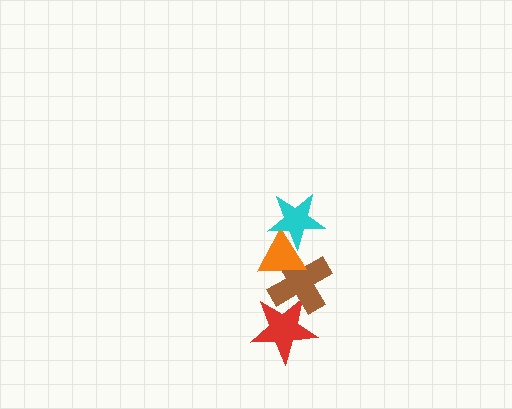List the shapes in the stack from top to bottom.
From top to bottom: the cyan star, the orange triangle, the brown cross, the red star.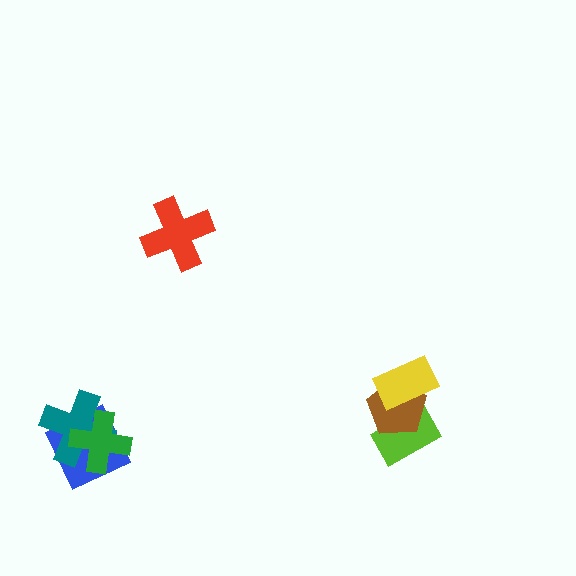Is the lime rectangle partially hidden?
Yes, it is partially covered by another shape.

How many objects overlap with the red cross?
0 objects overlap with the red cross.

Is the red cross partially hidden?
No, no other shape covers it.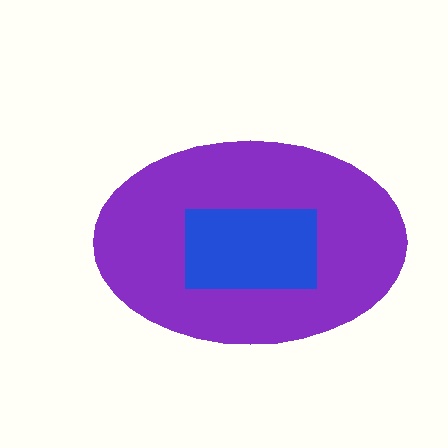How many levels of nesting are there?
2.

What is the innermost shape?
The blue rectangle.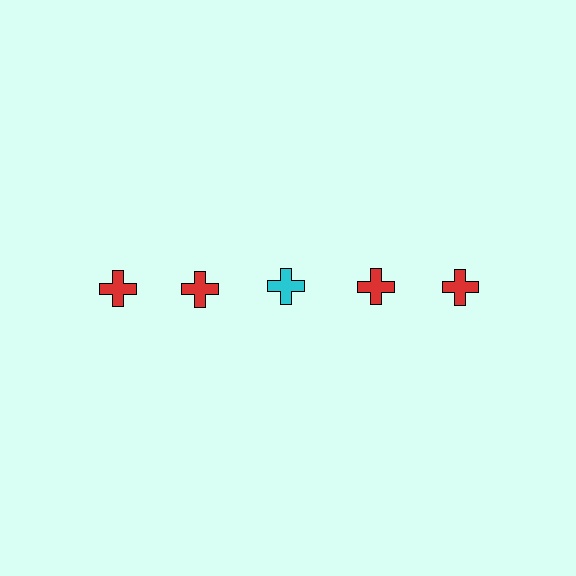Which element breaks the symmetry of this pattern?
The cyan cross in the top row, center column breaks the symmetry. All other shapes are red crosses.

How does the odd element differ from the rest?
It has a different color: cyan instead of red.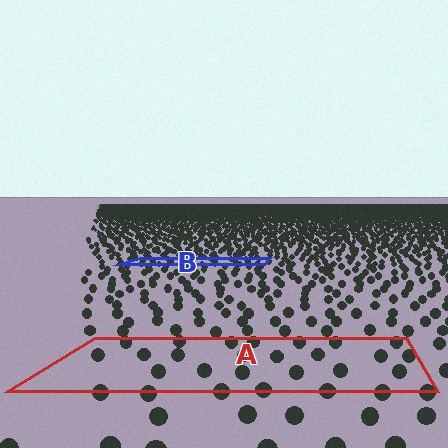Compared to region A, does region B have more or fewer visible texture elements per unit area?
Region B has more texture elements per unit area — they are packed more densely because it is farther away.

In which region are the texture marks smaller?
The texture marks are smaller in region B, because it is farther away.